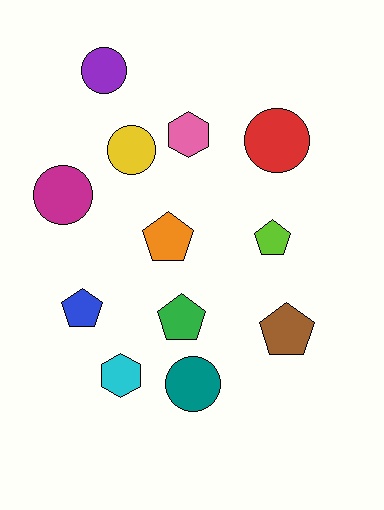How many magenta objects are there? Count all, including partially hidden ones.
There is 1 magenta object.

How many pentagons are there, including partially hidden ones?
There are 5 pentagons.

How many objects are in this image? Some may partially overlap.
There are 12 objects.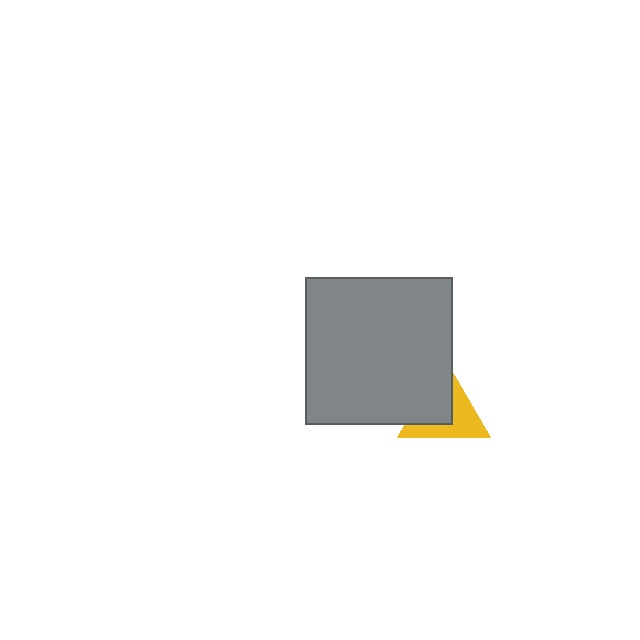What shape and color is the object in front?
The object in front is a gray square.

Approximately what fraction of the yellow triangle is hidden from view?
Roughly 52% of the yellow triangle is hidden behind the gray square.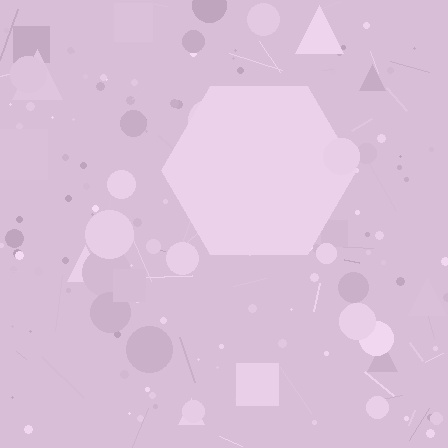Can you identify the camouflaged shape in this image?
The camouflaged shape is a hexagon.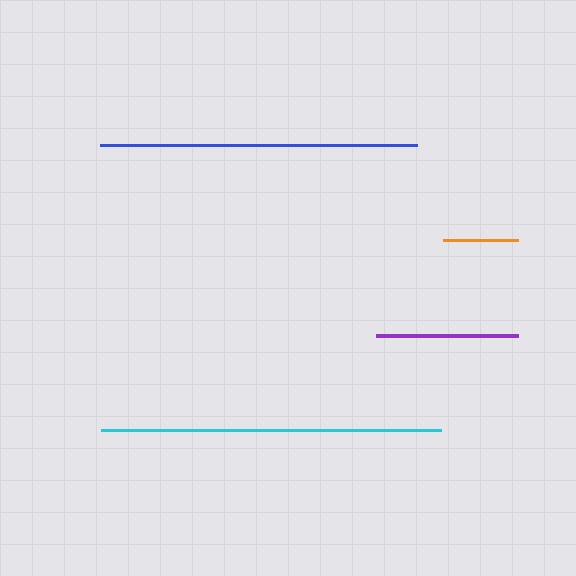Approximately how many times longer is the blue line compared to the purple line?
The blue line is approximately 2.2 times the length of the purple line.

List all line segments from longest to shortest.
From longest to shortest: cyan, blue, purple, orange.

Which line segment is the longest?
The cyan line is the longest at approximately 341 pixels.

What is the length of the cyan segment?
The cyan segment is approximately 341 pixels long.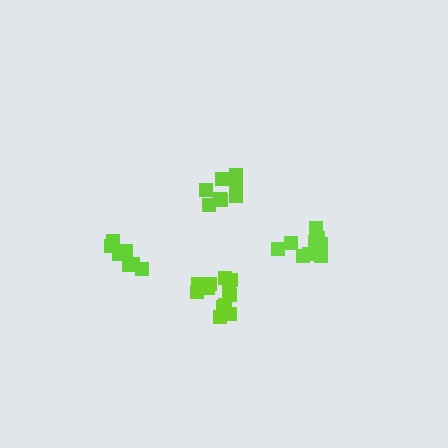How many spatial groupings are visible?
There are 4 spatial groupings.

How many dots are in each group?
Group 1: 10 dots, Group 2: 8 dots, Group 3: 8 dots, Group 4: 12 dots (38 total).